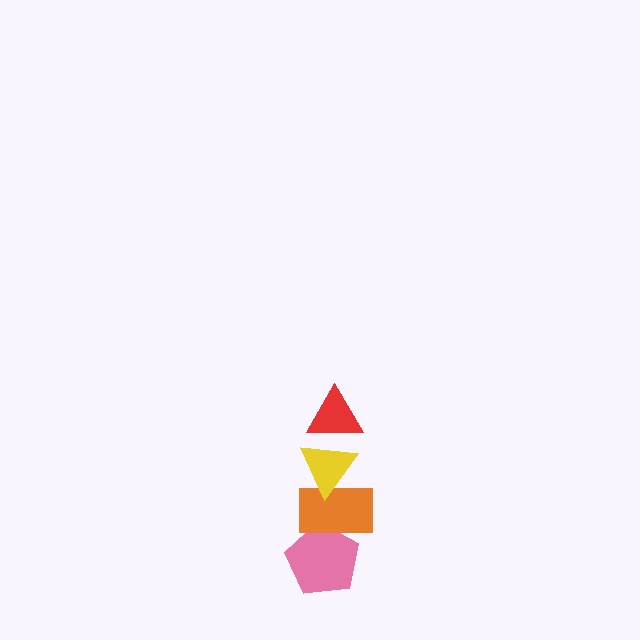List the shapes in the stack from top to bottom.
From top to bottom: the red triangle, the yellow triangle, the orange rectangle, the pink pentagon.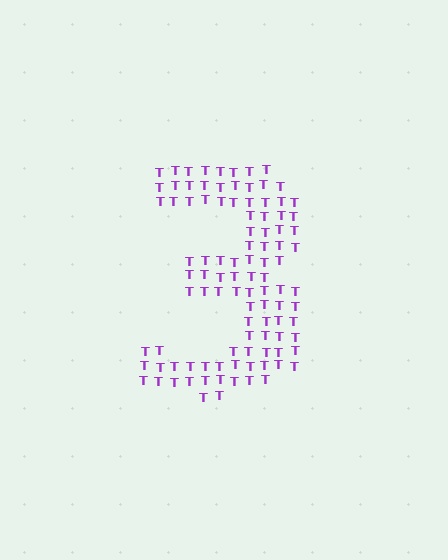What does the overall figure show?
The overall figure shows the digit 3.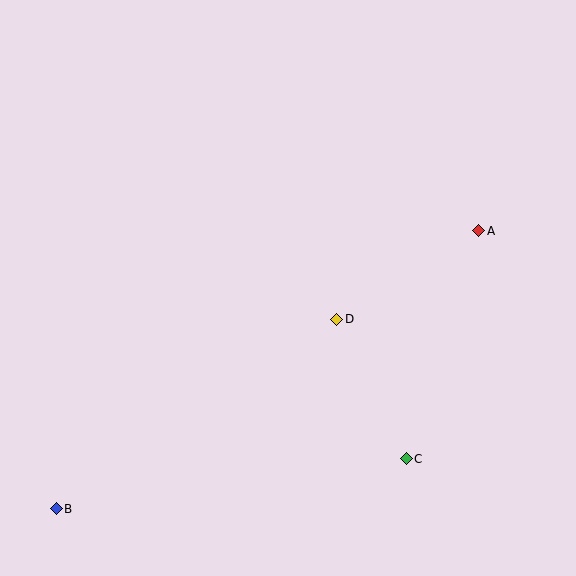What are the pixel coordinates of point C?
Point C is at (406, 459).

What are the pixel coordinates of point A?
Point A is at (479, 231).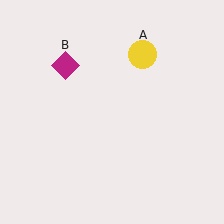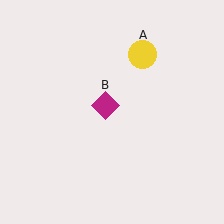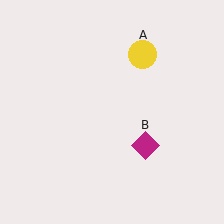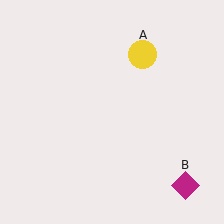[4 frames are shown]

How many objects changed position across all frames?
1 object changed position: magenta diamond (object B).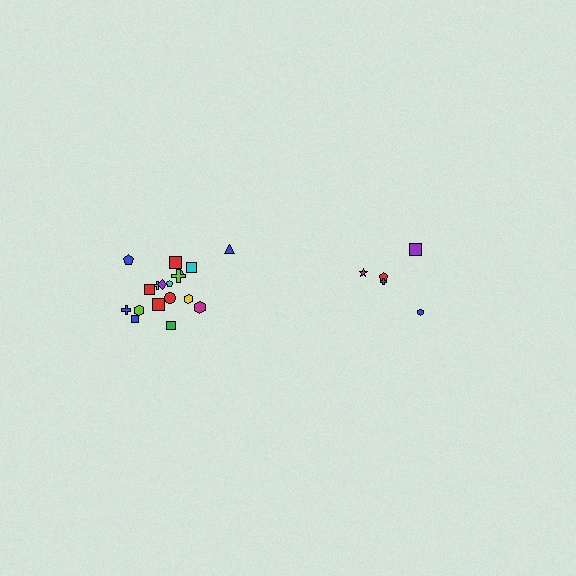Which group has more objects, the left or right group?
The left group.